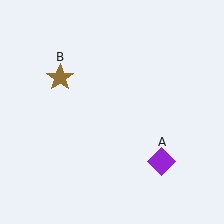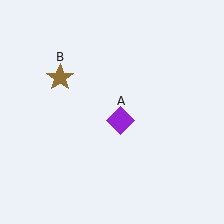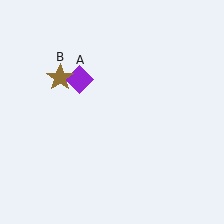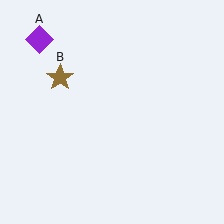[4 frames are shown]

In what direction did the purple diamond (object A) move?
The purple diamond (object A) moved up and to the left.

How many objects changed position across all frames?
1 object changed position: purple diamond (object A).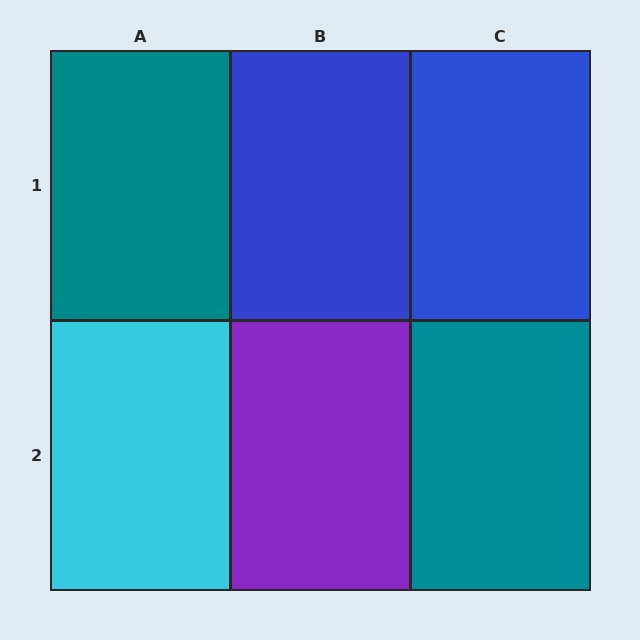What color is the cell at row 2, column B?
Purple.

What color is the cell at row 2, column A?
Cyan.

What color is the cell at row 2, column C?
Teal.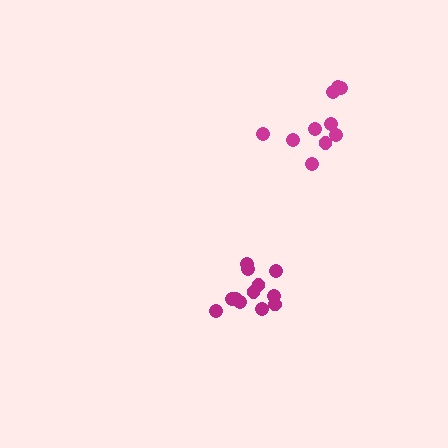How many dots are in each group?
Group 1: 10 dots, Group 2: 12 dots (22 total).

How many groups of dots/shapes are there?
There are 2 groups.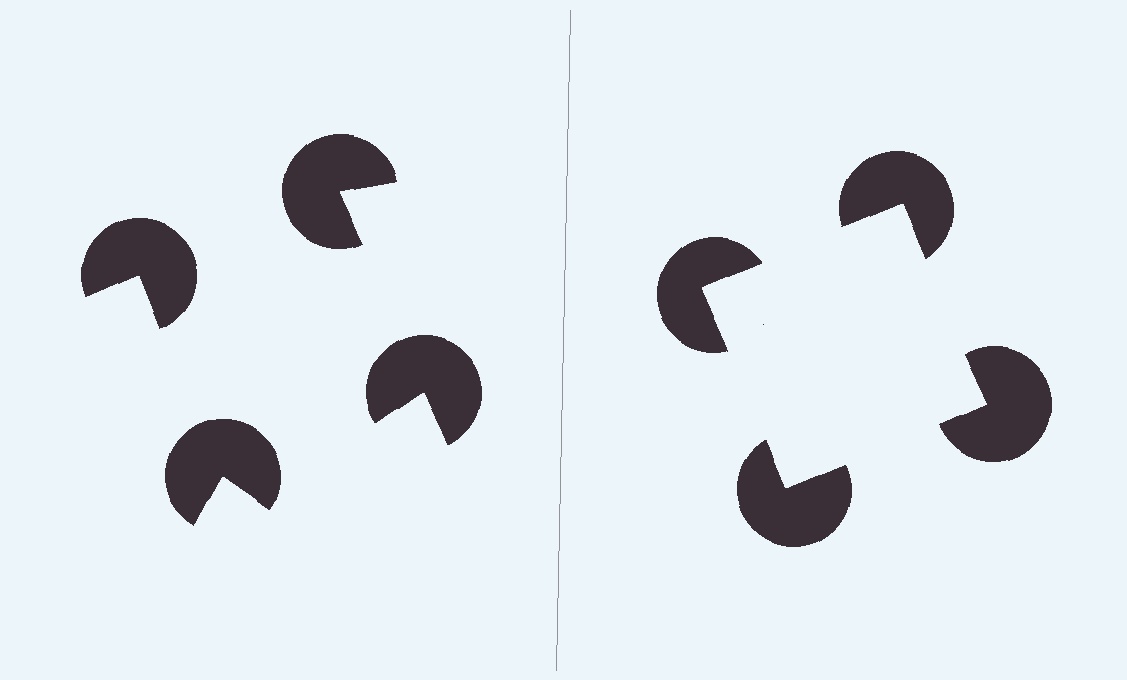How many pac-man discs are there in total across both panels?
8 — 4 on each side.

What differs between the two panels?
The pac-man discs are positioned identically on both sides; only the wedge orientations differ. On the right they align to a square; on the left they are misaligned.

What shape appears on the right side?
An illusory square.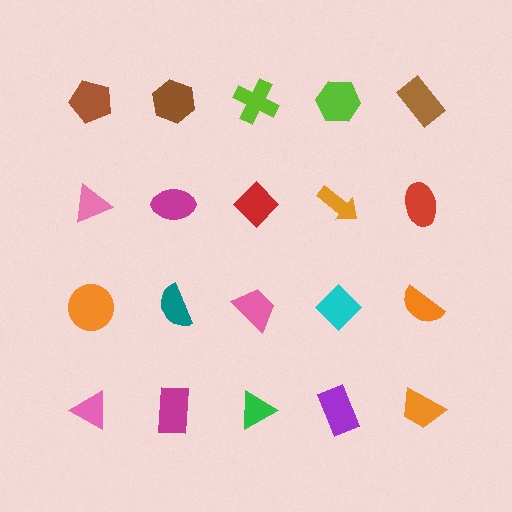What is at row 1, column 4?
A lime hexagon.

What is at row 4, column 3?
A green triangle.